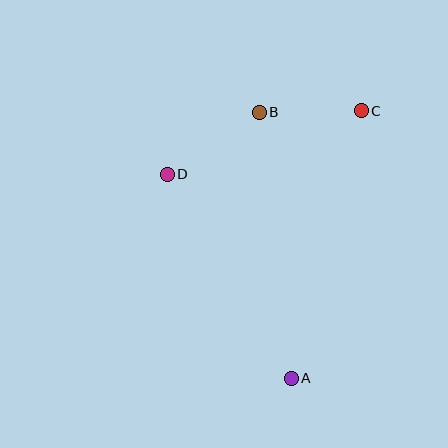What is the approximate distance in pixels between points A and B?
The distance between A and B is approximately 268 pixels.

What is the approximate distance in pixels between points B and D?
The distance between B and D is approximately 111 pixels.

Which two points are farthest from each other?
Points A and C are farthest from each other.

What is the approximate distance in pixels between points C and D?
The distance between C and D is approximately 204 pixels.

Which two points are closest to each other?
Points B and C are closest to each other.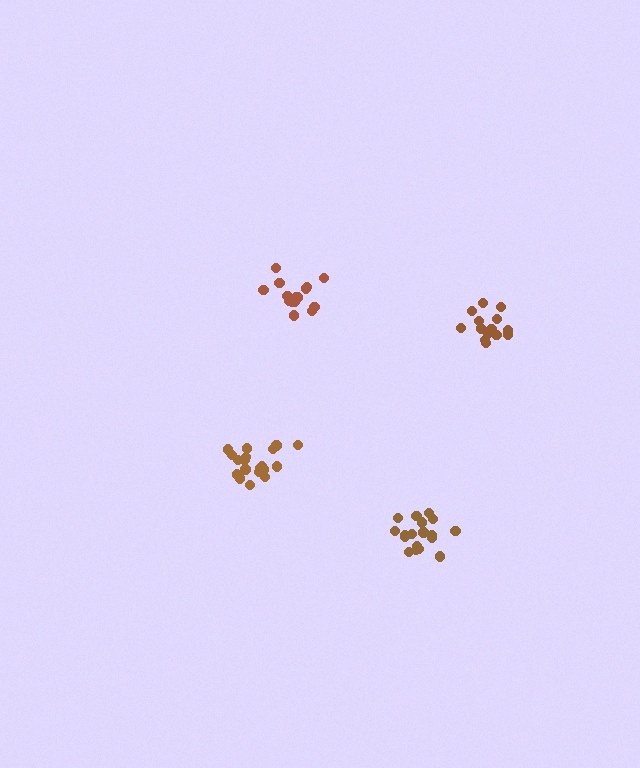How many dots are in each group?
Group 1: 19 dots, Group 2: 15 dots, Group 3: 15 dots, Group 4: 18 dots (67 total).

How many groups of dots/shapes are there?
There are 4 groups.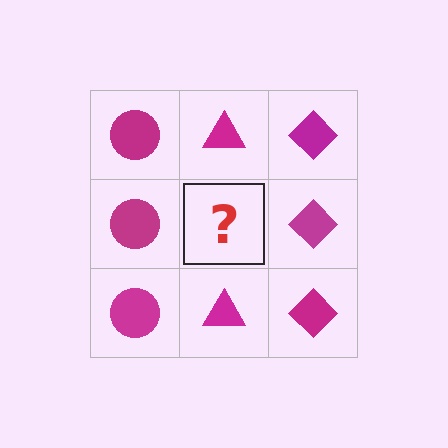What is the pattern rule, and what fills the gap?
The rule is that each column has a consistent shape. The gap should be filled with a magenta triangle.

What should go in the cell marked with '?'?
The missing cell should contain a magenta triangle.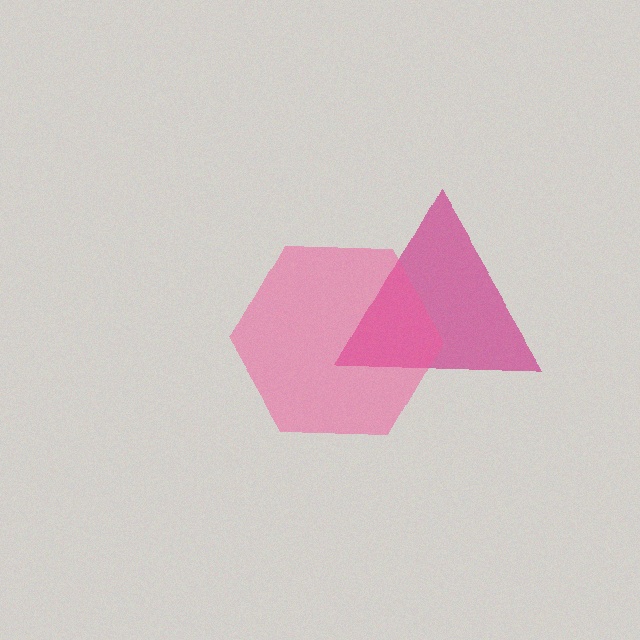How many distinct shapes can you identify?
There are 2 distinct shapes: a magenta triangle, a pink hexagon.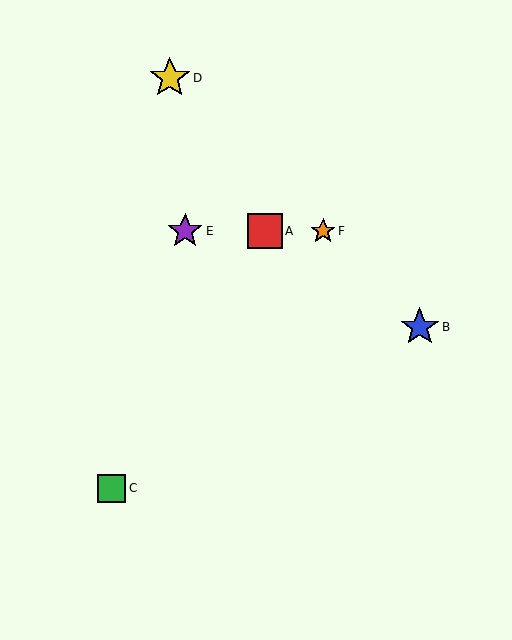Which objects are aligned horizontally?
Objects A, E, F are aligned horizontally.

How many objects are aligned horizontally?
3 objects (A, E, F) are aligned horizontally.